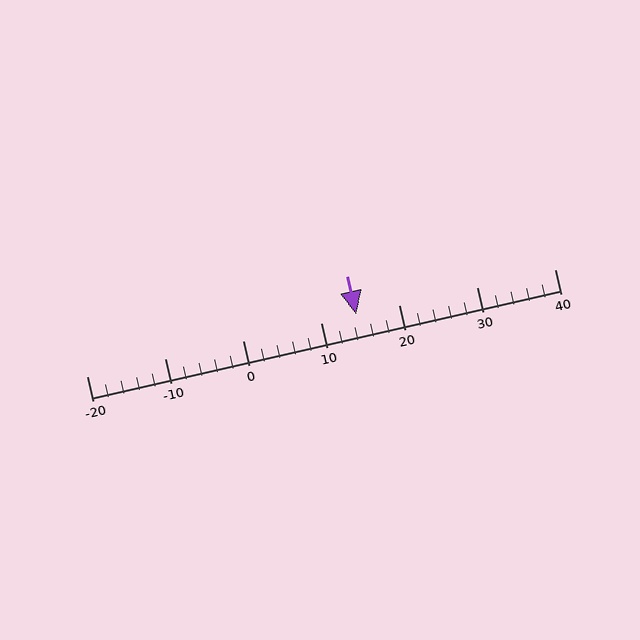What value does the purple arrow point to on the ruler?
The purple arrow points to approximately 15.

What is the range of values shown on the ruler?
The ruler shows values from -20 to 40.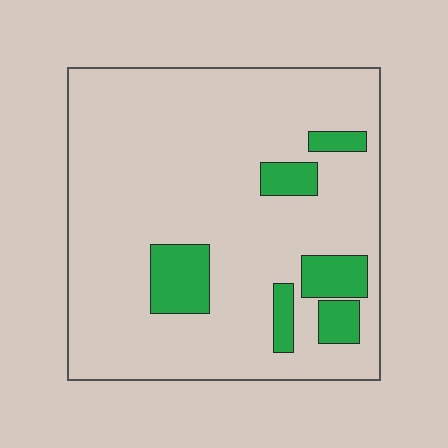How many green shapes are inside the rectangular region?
6.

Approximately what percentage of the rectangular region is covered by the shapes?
Approximately 15%.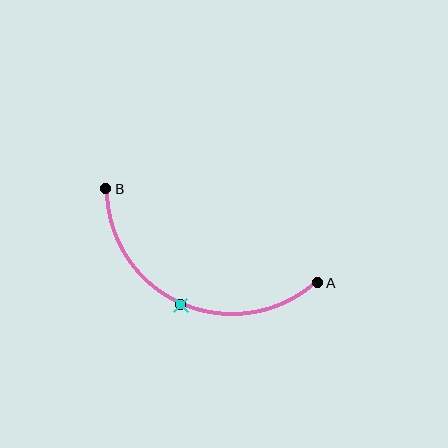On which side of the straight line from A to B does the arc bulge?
The arc bulges below the straight line connecting A and B.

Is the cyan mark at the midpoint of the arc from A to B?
Yes. The cyan mark lies on the arc at equal arc-length from both A and B — it is the arc midpoint.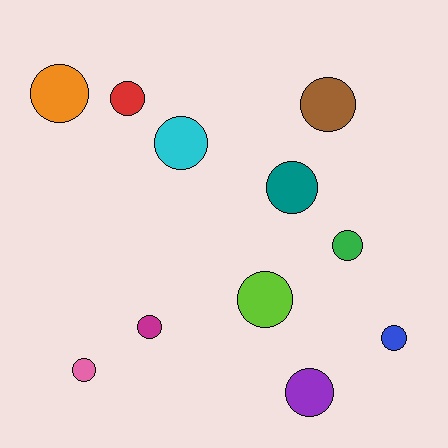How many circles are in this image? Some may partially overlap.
There are 11 circles.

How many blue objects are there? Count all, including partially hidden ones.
There is 1 blue object.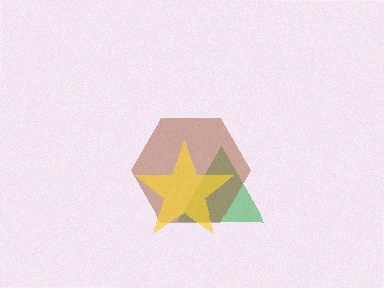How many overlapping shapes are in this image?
There are 3 overlapping shapes in the image.